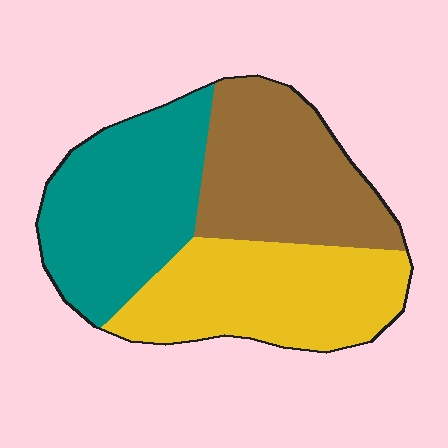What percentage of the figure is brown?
Brown takes up about one third (1/3) of the figure.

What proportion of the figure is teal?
Teal takes up between a quarter and a half of the figure.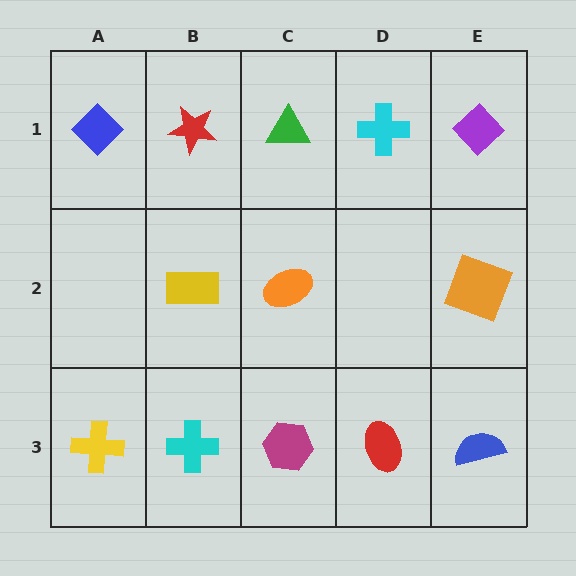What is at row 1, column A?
A blue diamond.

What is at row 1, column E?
A purple diamond.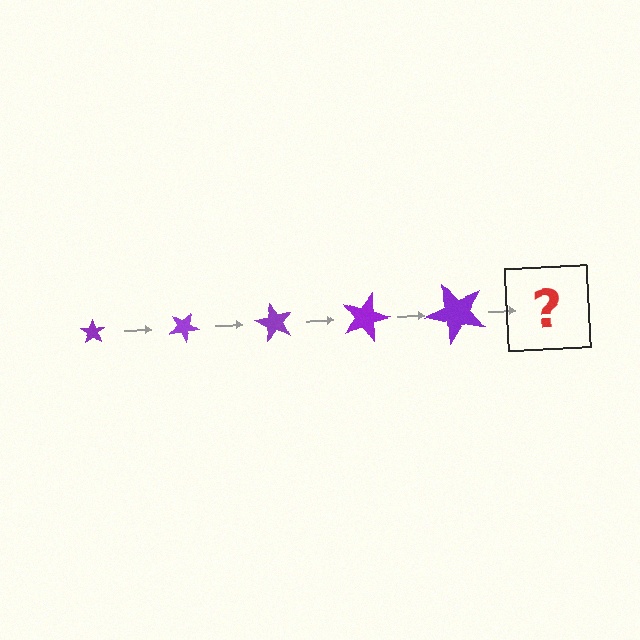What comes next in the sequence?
The next element should be a star, larger than the previous one and rotated 150 degrees from the start.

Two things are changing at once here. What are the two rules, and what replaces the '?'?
The two rules are that the star grows larger each step and it rotates 30 degrees each step. The '?' should be a star, larger than the previous one and rotated 150 degrees from the start.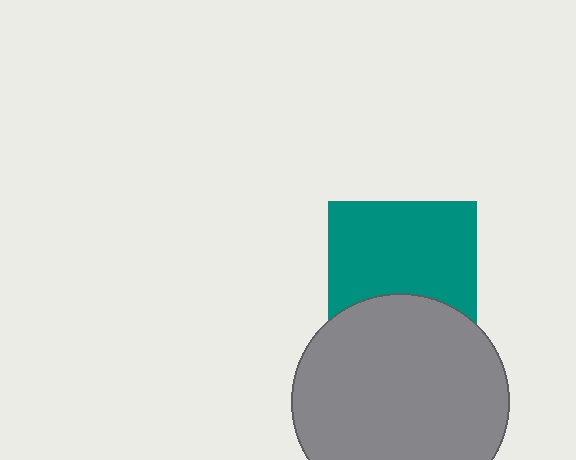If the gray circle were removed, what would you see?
You would see the complete teal square.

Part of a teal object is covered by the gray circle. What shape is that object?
It is a square.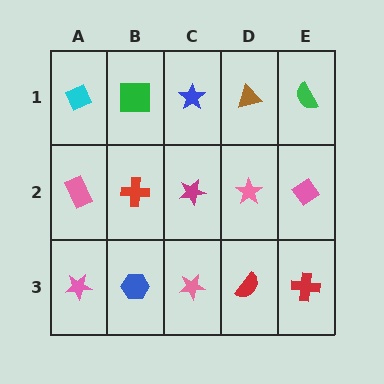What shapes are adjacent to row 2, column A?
A cyan diamond (row 1, column A), a pink star (row 3, column A), a red cross (row 2, column B).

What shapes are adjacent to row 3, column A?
A pink rectangle (row 2, column A), a blue hexagon (row 3, column B).